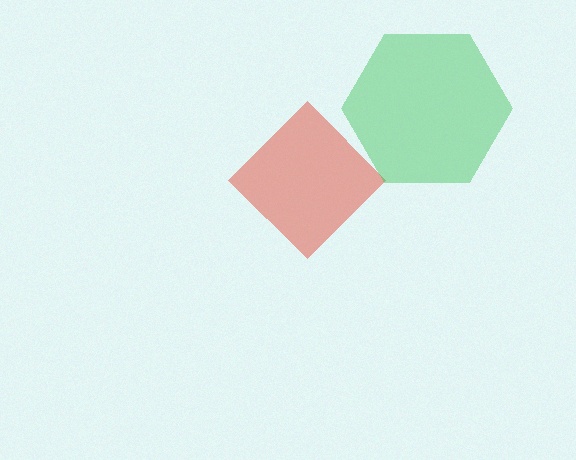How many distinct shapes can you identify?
There are 2 distinct shapes: a red diamond, a green hexagon.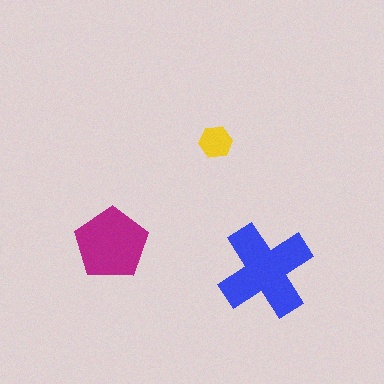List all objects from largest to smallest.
The blue cross, the magenta pentagon, the yellow hexagon.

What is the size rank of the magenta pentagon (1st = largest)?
2nd.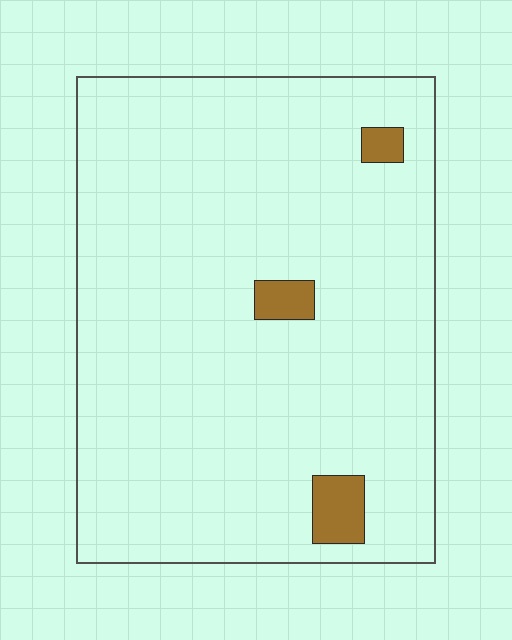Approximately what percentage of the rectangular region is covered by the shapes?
Approximately 5%.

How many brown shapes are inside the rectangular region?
3.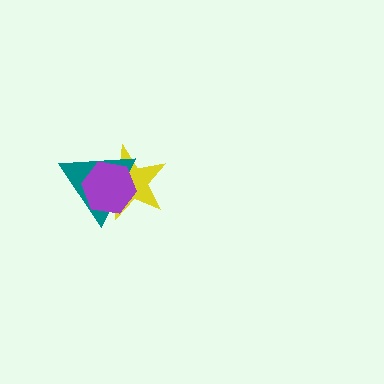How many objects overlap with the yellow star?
2 objects overlap with the yellow star.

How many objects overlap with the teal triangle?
2 objects overlap with the teal triangle.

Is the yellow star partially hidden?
Yes, it is partially covered by another shape.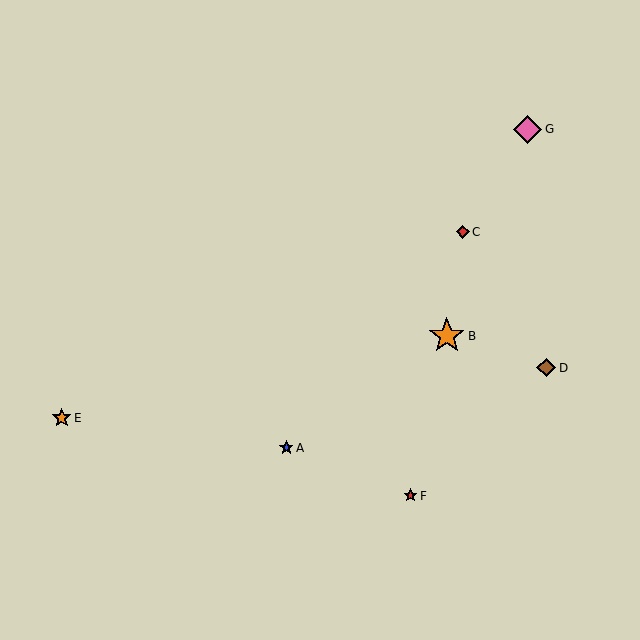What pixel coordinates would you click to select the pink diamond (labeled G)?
Click at (528, 129) to select the pink diamond G.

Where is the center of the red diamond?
The center of the red diamond is at (463, 232).